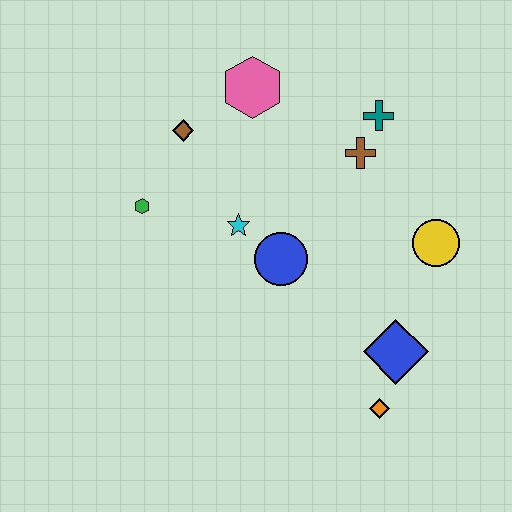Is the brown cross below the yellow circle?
No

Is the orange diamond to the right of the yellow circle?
No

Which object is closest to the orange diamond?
The blue diamond is closest to the orange diamond.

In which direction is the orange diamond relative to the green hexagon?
The orange diamond is to the right of the green hexagon.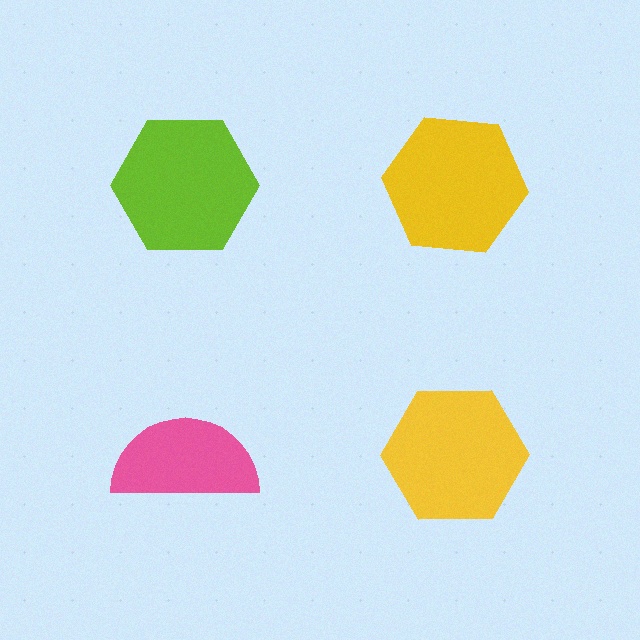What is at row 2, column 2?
A yellow hexagon.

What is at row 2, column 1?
A pink semicircle.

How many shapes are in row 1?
2 shapes.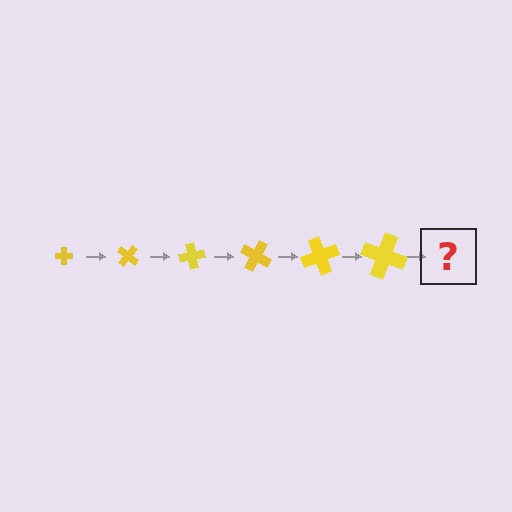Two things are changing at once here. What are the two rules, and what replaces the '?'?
The two rules are that the cross grows larger each step and it rotates 40 degrees each step. The '?' should be a cross, larger than the previous one and rotated 240 degrees from the start.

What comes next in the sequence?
The next element should be a cross, larger than the previous one and rotated 240 degrees from the start.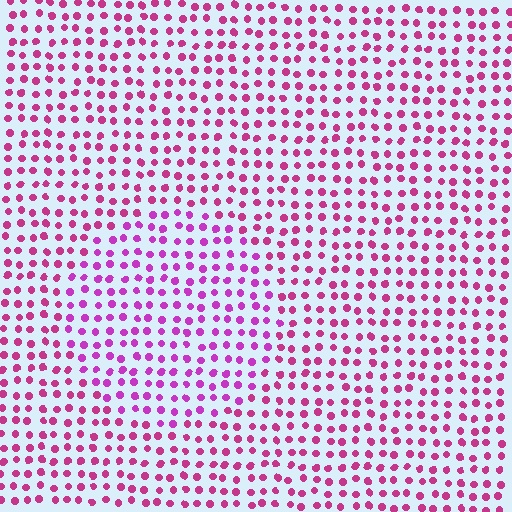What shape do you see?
I see a circle.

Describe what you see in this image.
The image is filled with small magenta elements in a uniform arrangement. A circle-shaped region is visible where the elements are tinted to a slightly different hue, forming a subtle color boundary.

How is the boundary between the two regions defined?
The boundary is defined purely by a slight shift in hue (about 24 degrees). Spacing, size, and orientation are identical on both sides.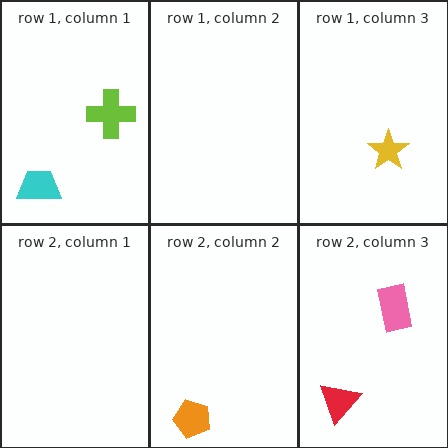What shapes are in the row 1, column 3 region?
The yellow star.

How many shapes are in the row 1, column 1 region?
2.